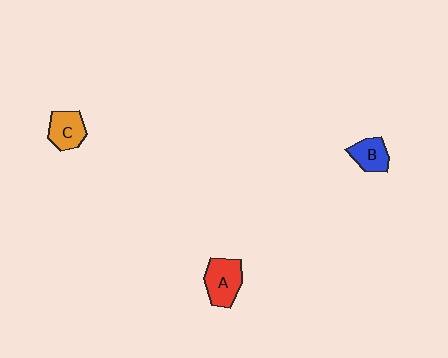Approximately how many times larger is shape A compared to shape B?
Approximately 1.4 times.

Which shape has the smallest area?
Shape B (blue).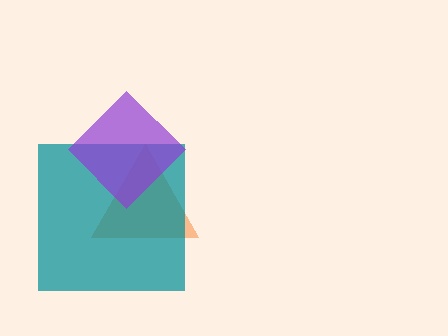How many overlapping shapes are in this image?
There are 3 overlapping shapes in the image.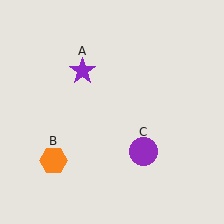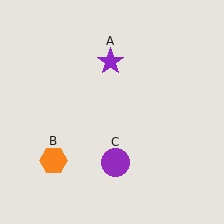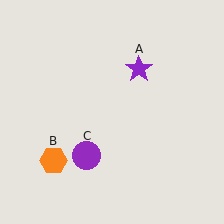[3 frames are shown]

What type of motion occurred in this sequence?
The purple star (object A), purple circle (object C) rotated clockwise around the center of the scene.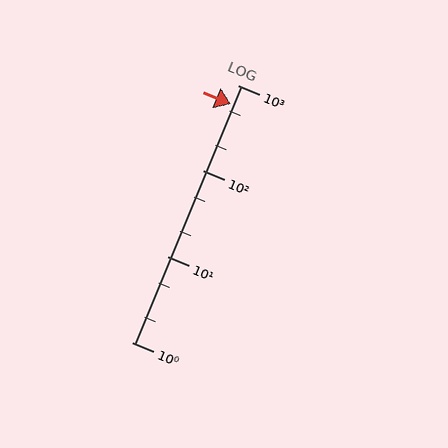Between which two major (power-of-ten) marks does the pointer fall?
The pointer is between 100 and 1000.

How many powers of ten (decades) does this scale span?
The scale spans 3 decades, from 1 to 1000.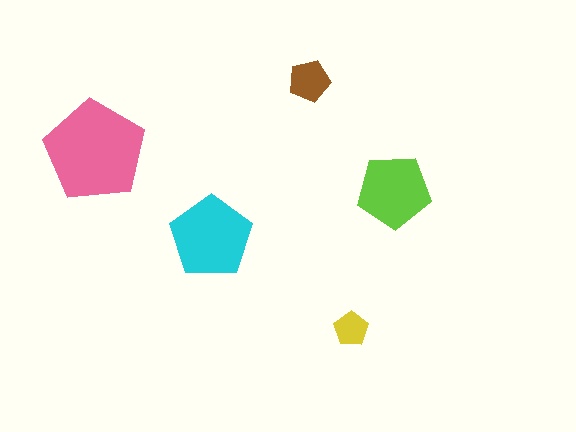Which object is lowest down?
The yellow pentagon is bottommost.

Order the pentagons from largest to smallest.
the pink one, the cyan one, the lime one, the brown one, the yellow one.